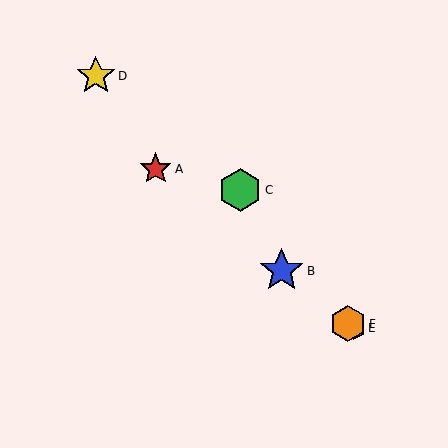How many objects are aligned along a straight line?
4 objects (A, B, E, F) are aligned along a straight line.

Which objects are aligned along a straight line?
Objects A, B, E, F are aligned along a straight line.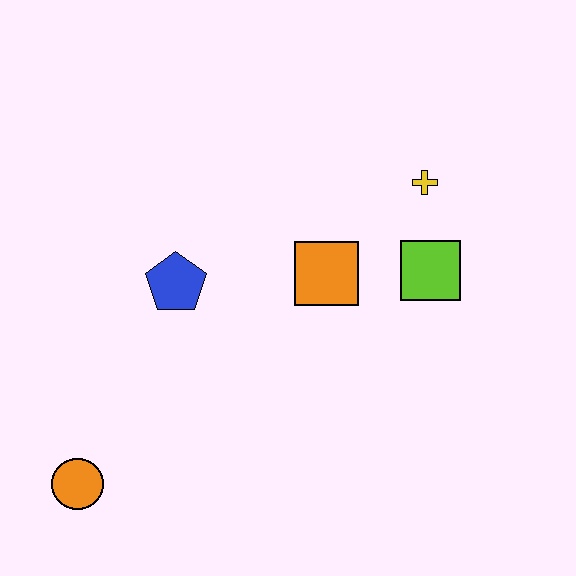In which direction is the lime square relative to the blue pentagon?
The lime square is to the right of the blue pentagon.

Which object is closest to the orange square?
The lime square is closest to the orange square.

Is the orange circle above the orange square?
No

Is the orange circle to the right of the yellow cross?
No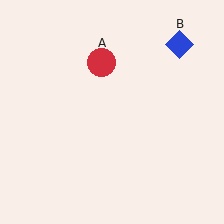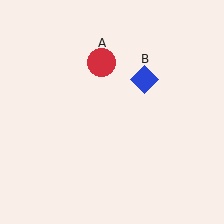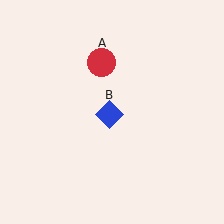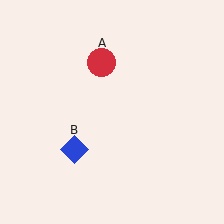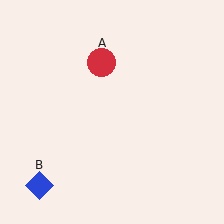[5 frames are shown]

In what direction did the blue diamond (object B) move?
The blue diamond (object B) moved down and to the left.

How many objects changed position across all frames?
1 object changed position: blue diamond (object B).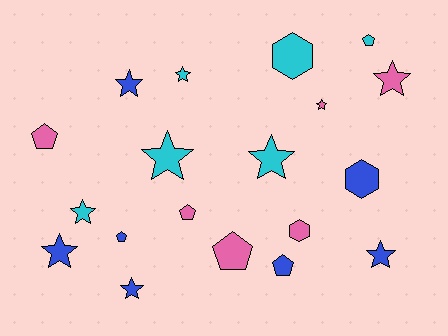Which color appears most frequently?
Blue, with 7 objects.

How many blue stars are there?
There are 4 blue stars.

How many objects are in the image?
There are 19 objects.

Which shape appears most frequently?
Star, with 10 objects.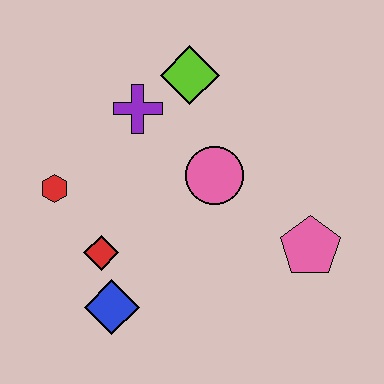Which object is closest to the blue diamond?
The red diamond is closest to the blue diamond.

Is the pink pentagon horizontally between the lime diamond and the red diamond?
No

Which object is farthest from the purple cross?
The pink pentagon is farthest from the purple cross.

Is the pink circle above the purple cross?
No